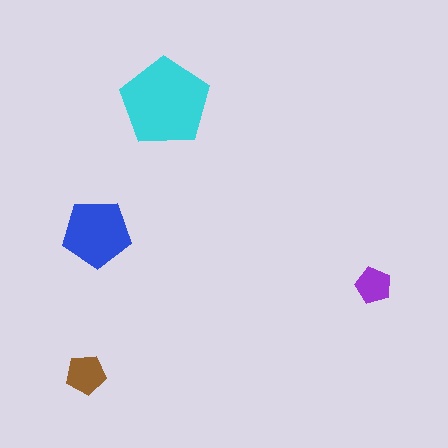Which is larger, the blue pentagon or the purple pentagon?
The blue one.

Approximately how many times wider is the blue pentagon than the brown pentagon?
About 1.5 times wider.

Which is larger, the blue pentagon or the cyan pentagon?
The cyan one.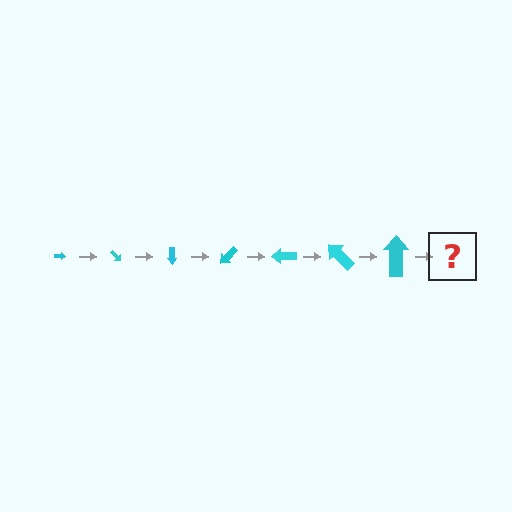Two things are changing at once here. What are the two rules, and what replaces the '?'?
The two rules are that the arrow grows larger each step and it rotates 45 degrees each step. The '?' should be an arrow, larger than the previous one and rotated 315 degrees from the start.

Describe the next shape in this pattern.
It should be an arrow, larger than the previous one and rotated 315 degrees from the start.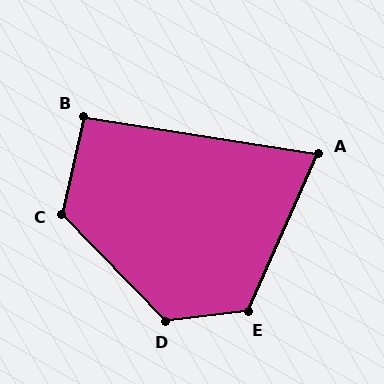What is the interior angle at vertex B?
Approximately 94 degrees (approximately right).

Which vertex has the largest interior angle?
D, at approximately 127 degrees.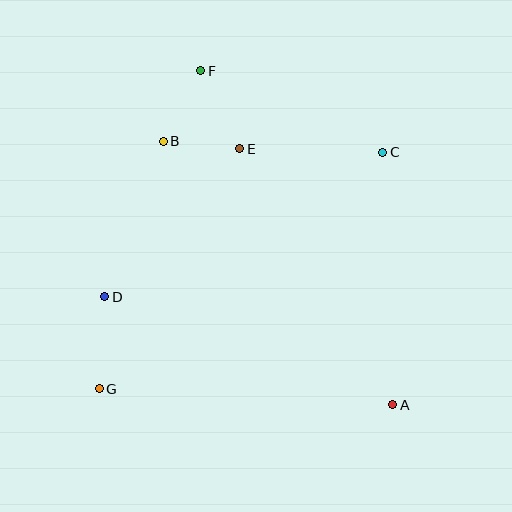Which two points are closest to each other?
Points B and E are closest to each other.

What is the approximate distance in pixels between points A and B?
The distance between A and B is approximately 349 pixels.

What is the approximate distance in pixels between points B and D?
The distance between B and D is approximately 166 pixels.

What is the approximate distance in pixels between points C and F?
The distance between C and F is approximately 199 pixels.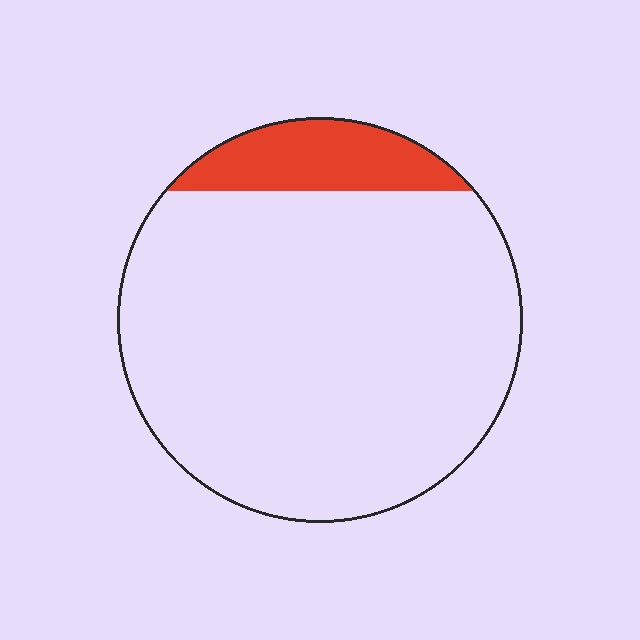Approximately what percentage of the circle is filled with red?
Approximately 10%.